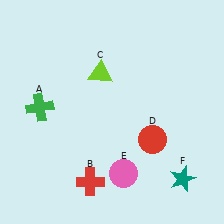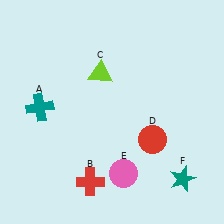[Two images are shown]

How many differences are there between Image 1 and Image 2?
There is 1 difference between the two images.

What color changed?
The cross (A) changed from green in Image 1 to teal in Image 2.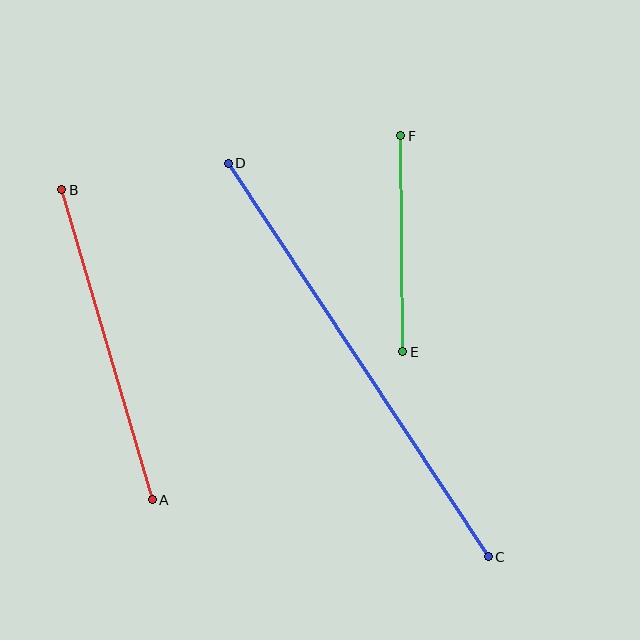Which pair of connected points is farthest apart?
Points C and D are farthest apart.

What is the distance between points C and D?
The distance is approximately 472 pixels.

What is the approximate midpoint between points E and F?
The midpoint is at approximately (402, 244) pixels.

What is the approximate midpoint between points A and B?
The midpoint is at approximately (107, 345) pixels.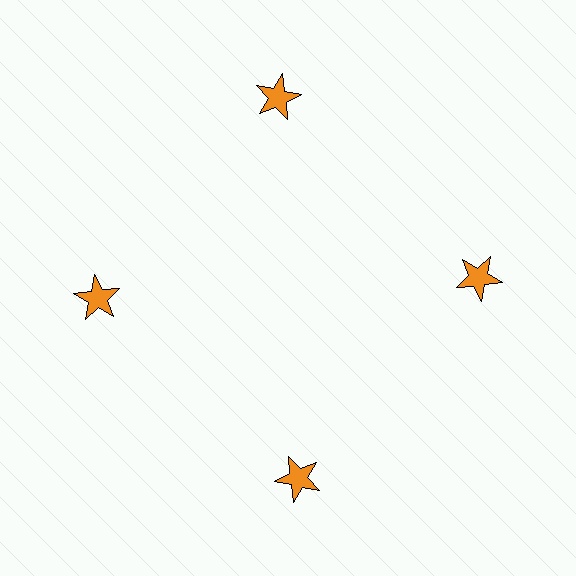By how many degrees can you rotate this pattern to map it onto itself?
The pattern maps onto itself every 90 degrees of rotation.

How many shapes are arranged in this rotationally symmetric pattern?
There are 4 shapes, arranged in 4 groups of 1.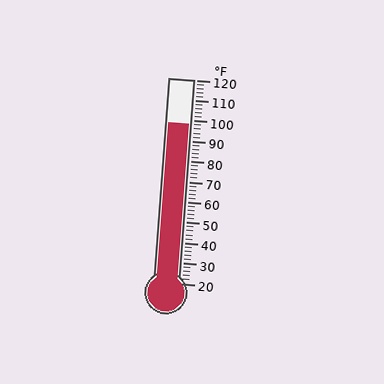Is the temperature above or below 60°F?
The temperature is above 60°F.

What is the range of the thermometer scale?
The thermometer scale ranges from 20°F to 120°F.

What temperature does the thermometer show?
The thermometer shows approximately 98°F.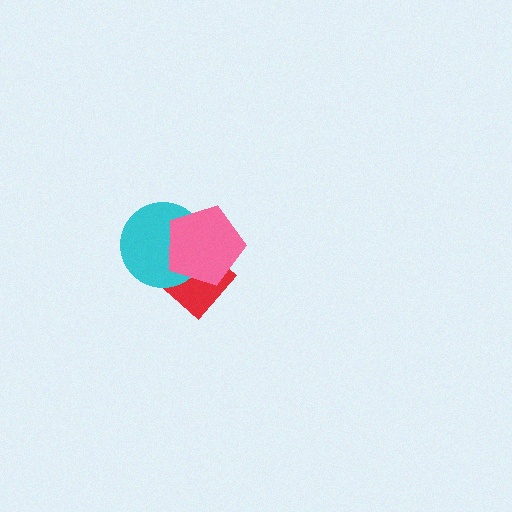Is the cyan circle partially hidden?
Yes, it is partially covered by another shape.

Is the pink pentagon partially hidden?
No, no other shape covers it.